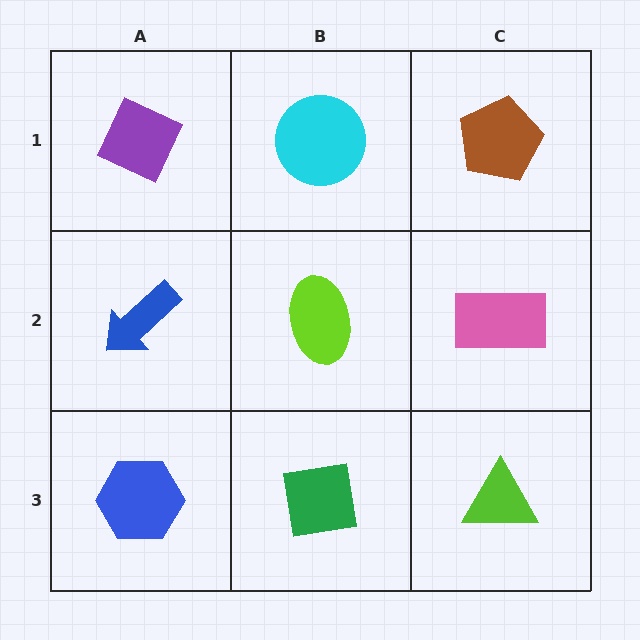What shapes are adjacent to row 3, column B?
A lime ellipse (row 2, column B), a blue hexagon (row 3, column A), a lime triangle (row 3, column C).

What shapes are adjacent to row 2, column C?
A brown pentagon (row 1, column C), a lime triangle (row 3, column C), a lime ellipse (row 2, column B).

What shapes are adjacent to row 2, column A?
A purple diamond (row 1, column A), a blue hexagon (row 3, column A), a lime ellipse (row 2, column B).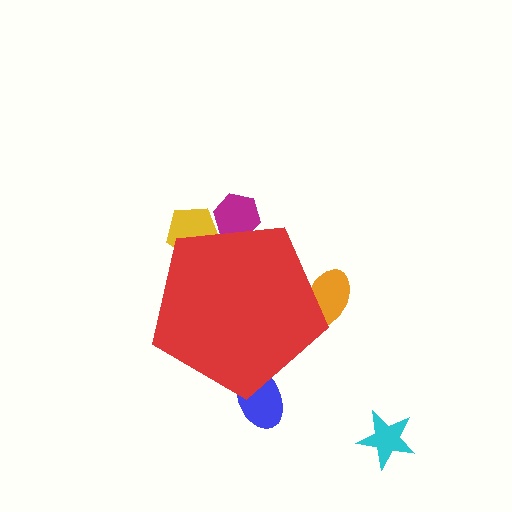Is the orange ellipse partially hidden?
Yes, the orange ellipse is partially hidden behind the red pentagon.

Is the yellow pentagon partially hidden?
Yes, the yellow pentagon is partially hidden behind the red pentagon.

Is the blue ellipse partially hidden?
Yes, the blue ellipse is partially hidden behind the red pentagon.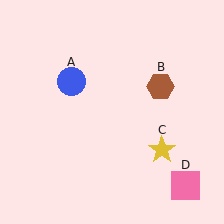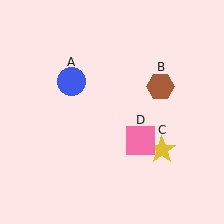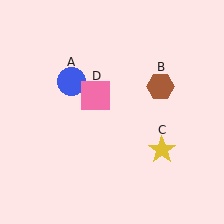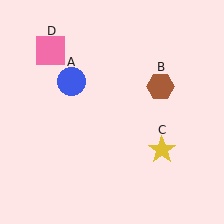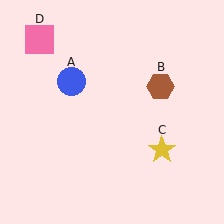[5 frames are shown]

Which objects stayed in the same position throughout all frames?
Blue circle (object A) and brown hexagon (object B) and yellow star (object C) remained stationary.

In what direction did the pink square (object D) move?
The pink square (object D) moved up and to the left.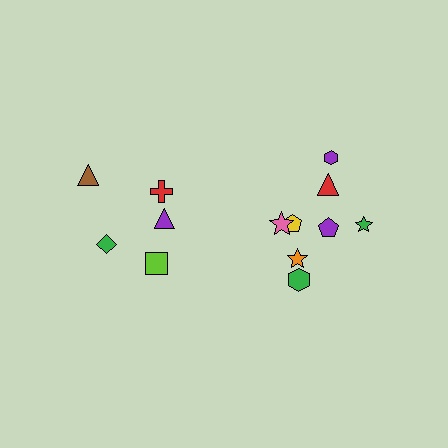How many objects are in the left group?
There are 5 objects.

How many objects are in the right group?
There are 8 objects.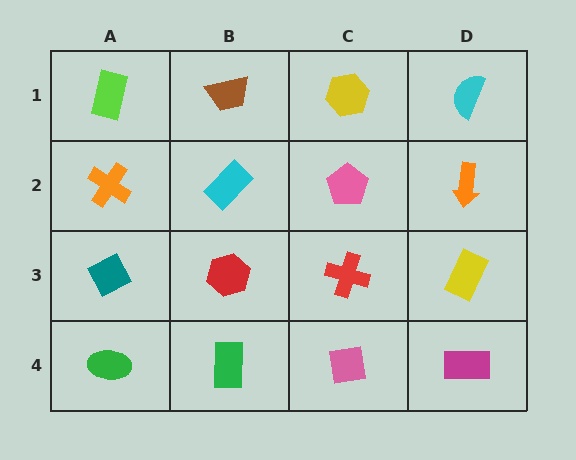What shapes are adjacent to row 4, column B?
A red hexagon (row 3, column B), a green ellipse (row 4, column A), a pink square (row 4, column C).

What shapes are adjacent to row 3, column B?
A cyan rectangle (row 2, column B), a green rectangle (row 4, column B), a teal diamond (row 3, column A), a red cross (row 3, column C).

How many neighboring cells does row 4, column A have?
2.